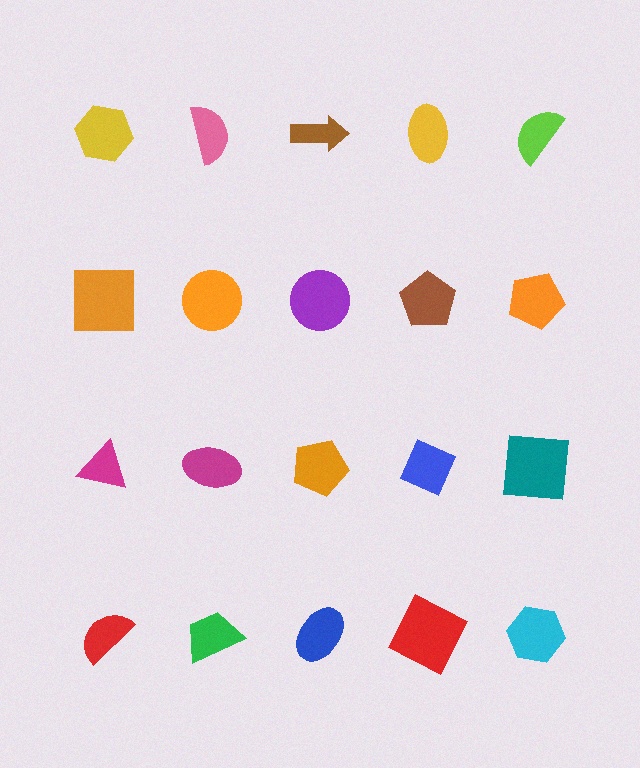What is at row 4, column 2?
A green trapezoid.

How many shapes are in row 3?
5 shapes.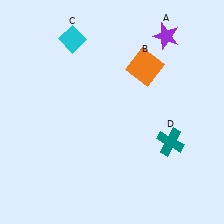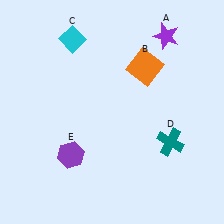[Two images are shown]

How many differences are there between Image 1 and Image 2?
There is 1 difference between the two images.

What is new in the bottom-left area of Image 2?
A purple hexagon (E) was added in the bottom-left area of Image 2.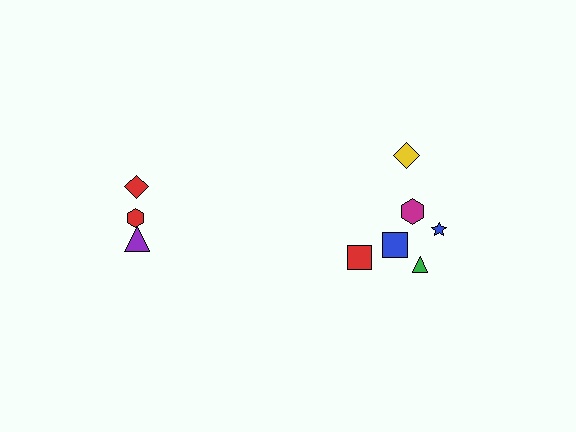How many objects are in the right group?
There are 6 objects.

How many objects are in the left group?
There are 3 objects.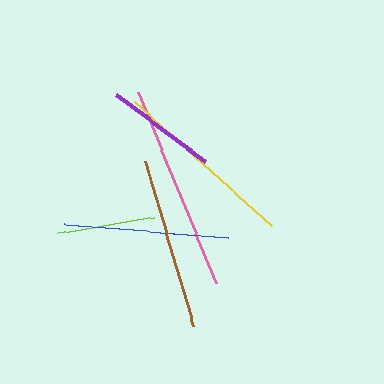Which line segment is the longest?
The pink line is the longest at approximately 206 pixels.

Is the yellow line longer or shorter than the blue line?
The yellow line is longer than the blue line.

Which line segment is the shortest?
The lime line is the shortest at approximately 98 pixels.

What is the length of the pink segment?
The pink segment is approximately 206 pixels long.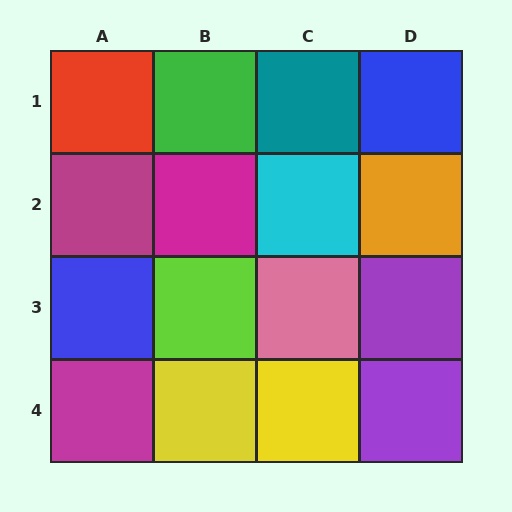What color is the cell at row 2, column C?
Cyan.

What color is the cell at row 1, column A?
Red.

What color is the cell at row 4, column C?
Yellow.